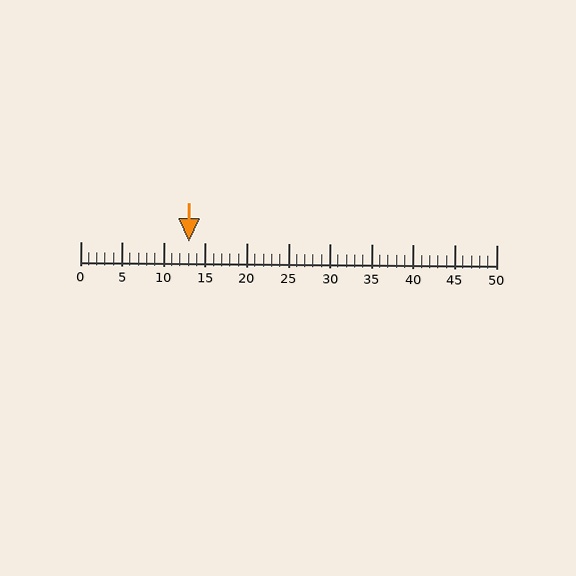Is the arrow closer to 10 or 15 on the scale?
The arrow is closer to 15.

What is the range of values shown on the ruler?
The ruler shows values from 0 to 50.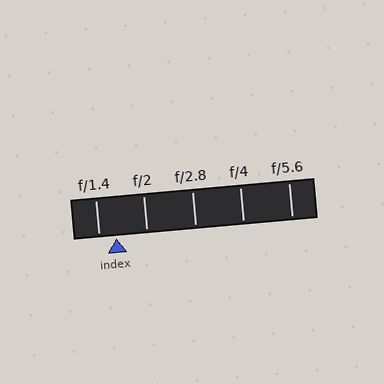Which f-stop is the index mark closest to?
The index mark is closest to f/1.4.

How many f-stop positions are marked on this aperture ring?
There are 5 f-stop positions marked.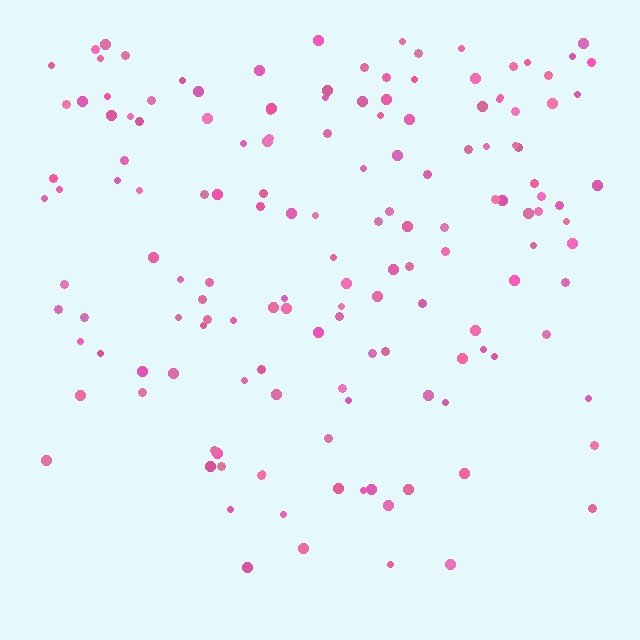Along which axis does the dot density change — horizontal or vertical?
Vertical.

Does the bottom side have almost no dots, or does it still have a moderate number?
Still a moderate number, just noticeably fewer than the top.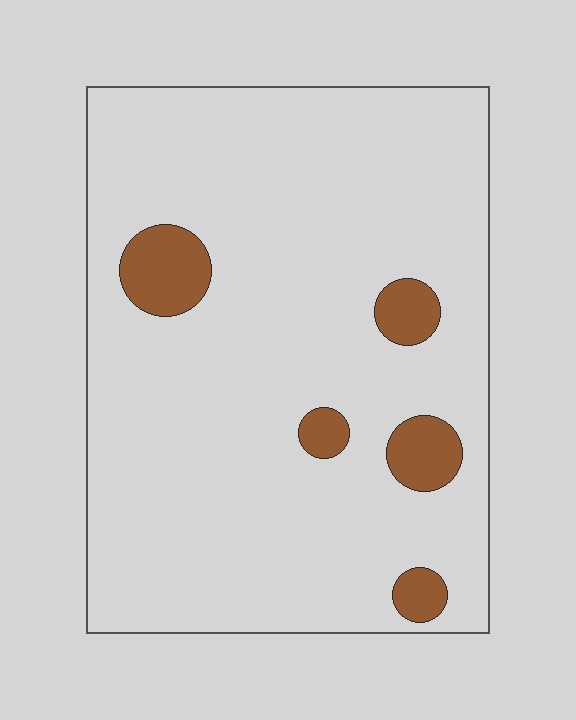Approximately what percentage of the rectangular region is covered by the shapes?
Approximately 10%.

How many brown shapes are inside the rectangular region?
5.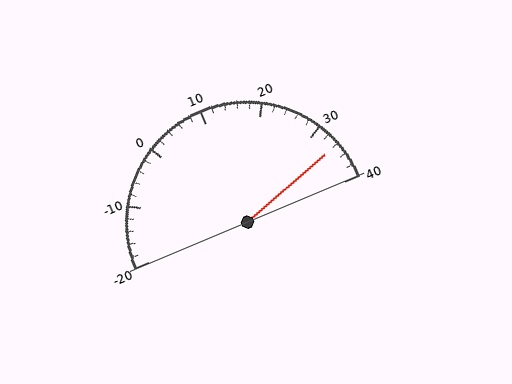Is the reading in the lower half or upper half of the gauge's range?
The reading is in the upper half of the range (-20 to 40).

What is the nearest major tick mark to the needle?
The nearest major tick mark is 30.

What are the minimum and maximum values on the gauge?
The gauge ranges from -20 to 40.